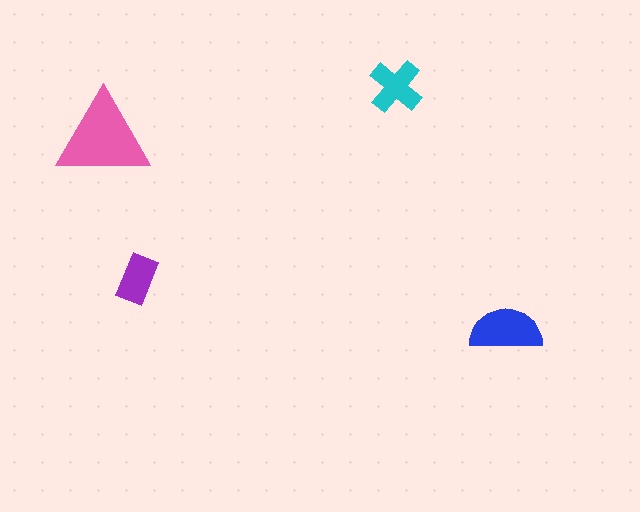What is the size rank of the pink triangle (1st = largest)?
1st.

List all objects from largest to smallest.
The pink triangle, the blue semicircle, the cyan cross, the purple rectangle.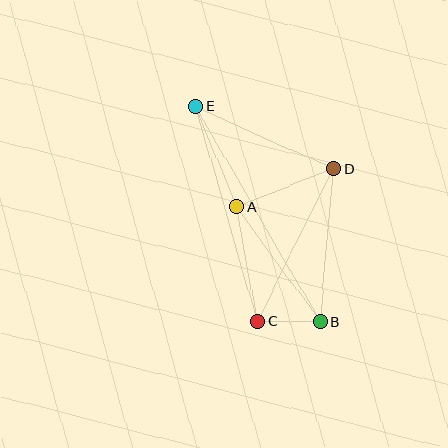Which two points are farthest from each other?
Points B and E are farthest from each other.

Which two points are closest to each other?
Points B and C are closest to each other.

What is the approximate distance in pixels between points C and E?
The distance between C and E is approximately 223 pixels.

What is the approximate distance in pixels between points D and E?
The distance between D and E is approximately 151 pixels.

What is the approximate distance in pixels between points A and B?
The distance between A and B is approximately 142 pixels.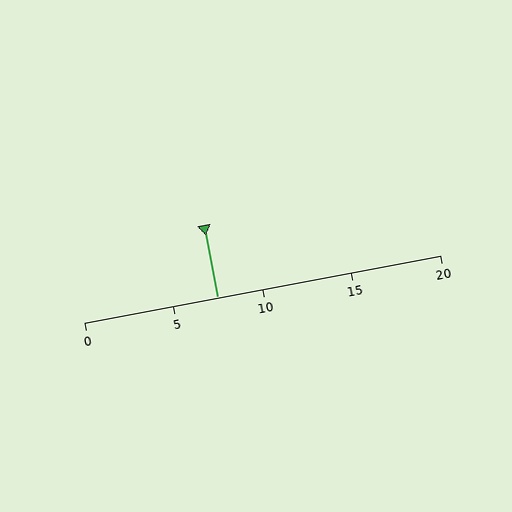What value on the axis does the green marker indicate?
The marker indicates approximately 7.5.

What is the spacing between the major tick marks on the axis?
The major ticks are spaced 5 apart.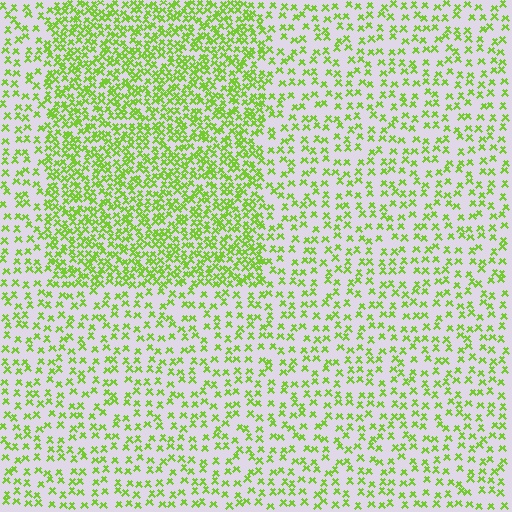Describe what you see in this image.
The image contains small lime elements arranged at two different densities. A rectangle-shaped region is visible where the elements are more densely packed than the surrounding area.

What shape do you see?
I see a rectangle.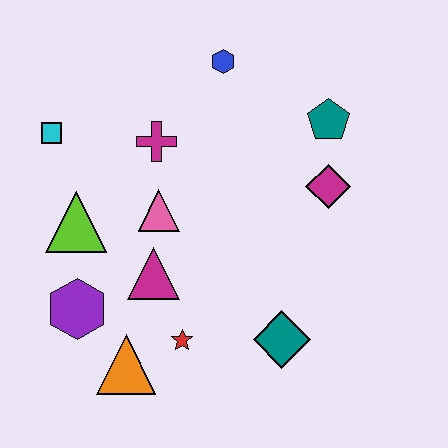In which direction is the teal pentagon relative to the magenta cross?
The teal pentagon is to the right of the magenta cross.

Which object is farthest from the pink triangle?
The teal pentagon is farthest from the pink triangle.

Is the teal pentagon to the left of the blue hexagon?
No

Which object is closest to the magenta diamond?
The teal pentagon is closest to the magenta diamond.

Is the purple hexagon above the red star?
Yes